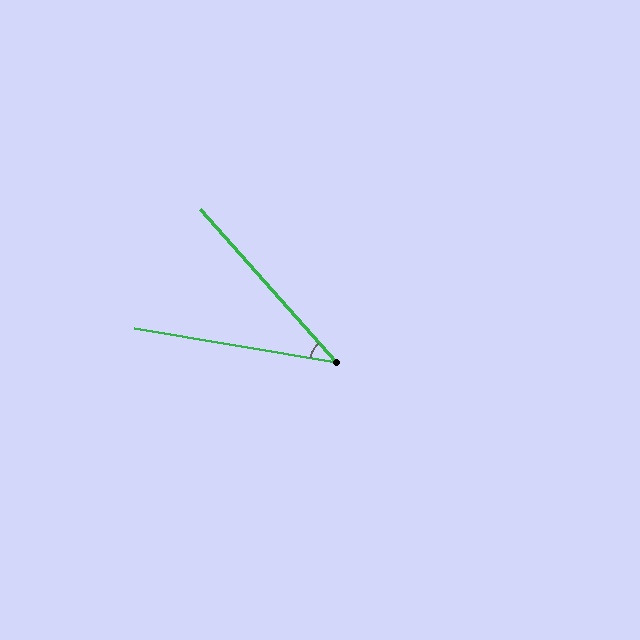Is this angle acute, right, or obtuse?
It is acute.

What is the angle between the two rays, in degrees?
Approximately 39 degrees.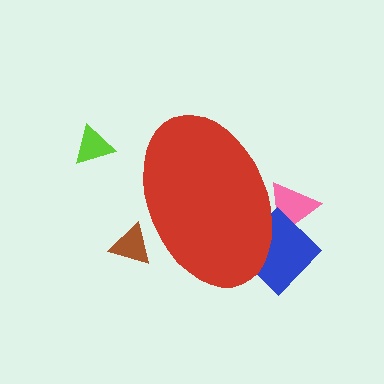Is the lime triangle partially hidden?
No, the lime triangle is fully visible.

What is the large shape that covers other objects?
A red ellipse.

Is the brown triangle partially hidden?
Yes, the brown triangle is partially hidden behind the red ellipse.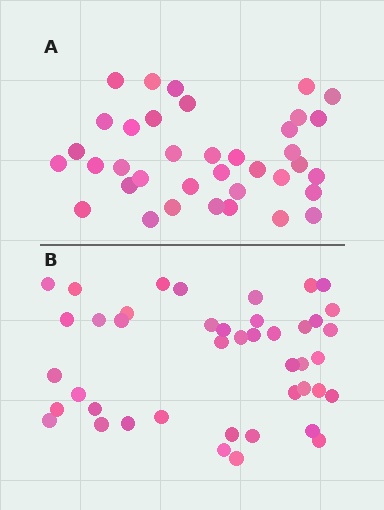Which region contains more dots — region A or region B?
Region B (the bottom region) has more dots.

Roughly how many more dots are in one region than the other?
Region B has about 6 more dots than region A.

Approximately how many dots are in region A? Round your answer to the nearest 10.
About 40 dots. (The exact count is 37, which rounds to 40.)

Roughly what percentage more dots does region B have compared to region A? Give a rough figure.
About 15% more.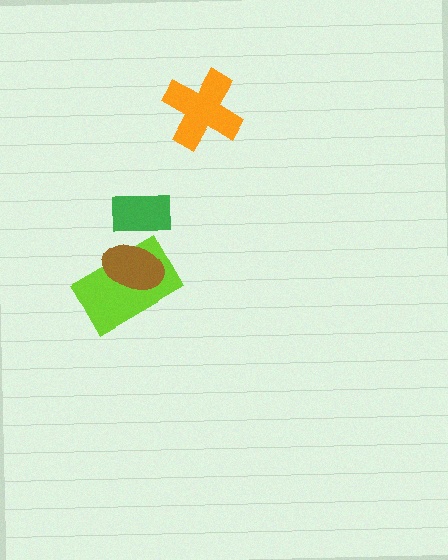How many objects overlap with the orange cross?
0 objects overlap with the orange cross.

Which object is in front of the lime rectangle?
The brown ellipse is in front of the lime rectangle.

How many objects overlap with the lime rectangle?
1 object overlaps with the lime rectangle.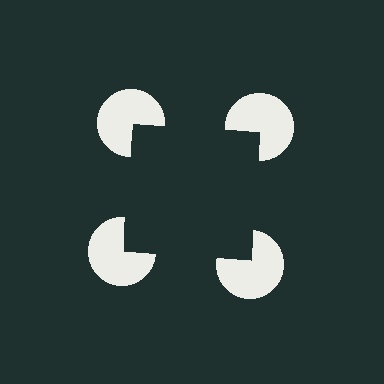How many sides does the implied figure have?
4 sides.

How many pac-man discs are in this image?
There are 4 — one at each vertex of the illusory square.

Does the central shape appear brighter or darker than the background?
It typically appears slightly darker than the background, even though no actual brightness change is drawn.